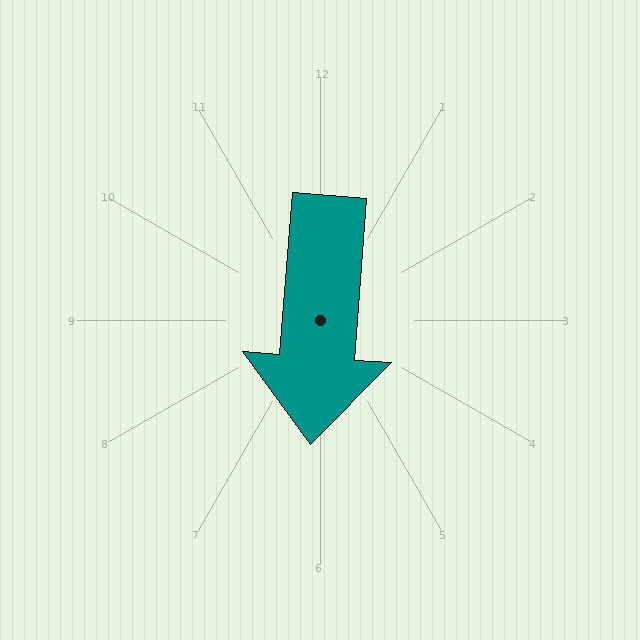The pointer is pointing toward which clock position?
Roughly 6 o'clock.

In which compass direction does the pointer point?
South.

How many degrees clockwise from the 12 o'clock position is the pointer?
Approximately 184 degrees.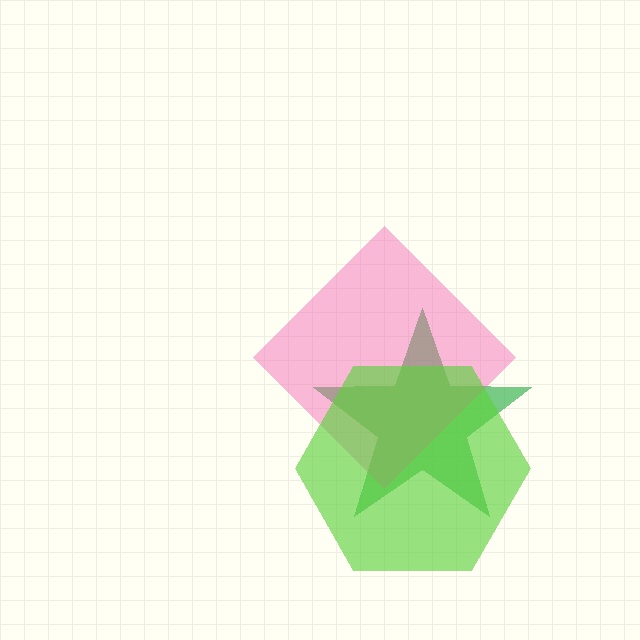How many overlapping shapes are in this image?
There are 3 overlapping shapes in the image.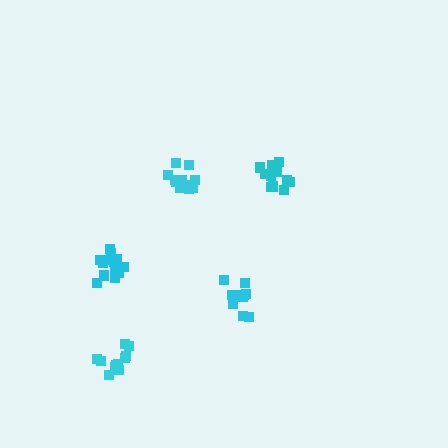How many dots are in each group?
Group 1: 12 dots, Group 2: 15 dots, Group 3: 10 dots, Group 4: 11 dots, Group 5: 14 dots (62 total).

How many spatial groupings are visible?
There are 5 spatial groupings.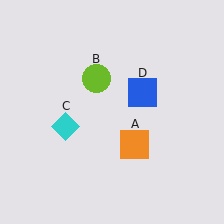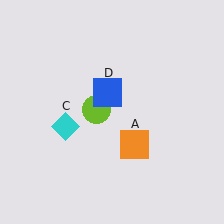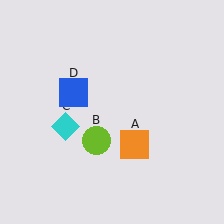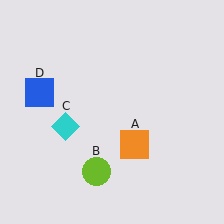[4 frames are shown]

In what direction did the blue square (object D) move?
The blue square (object D) moved left.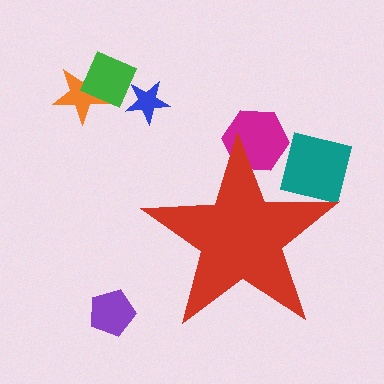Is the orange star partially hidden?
No, the orange star is fully visible.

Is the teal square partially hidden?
Yes, the teal square is partially hidden behind the red star.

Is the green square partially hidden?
No, the green square is fully visible.